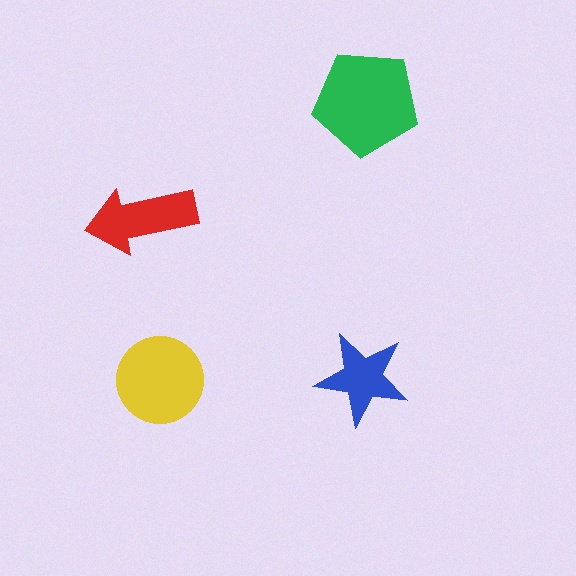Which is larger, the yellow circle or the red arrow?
The yellow circle.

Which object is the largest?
The green pentagon.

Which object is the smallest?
The blue star.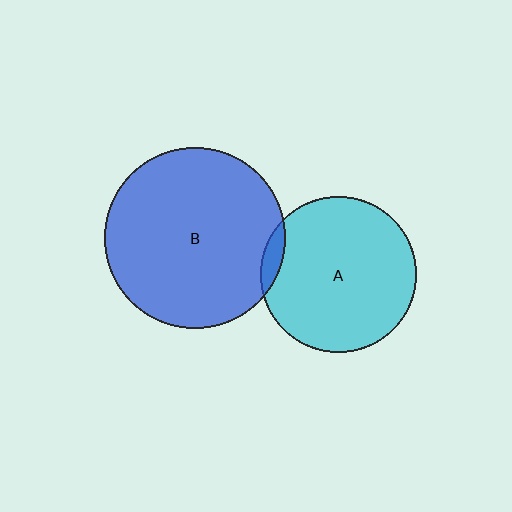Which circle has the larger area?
Circle B (blue).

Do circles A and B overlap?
Yes.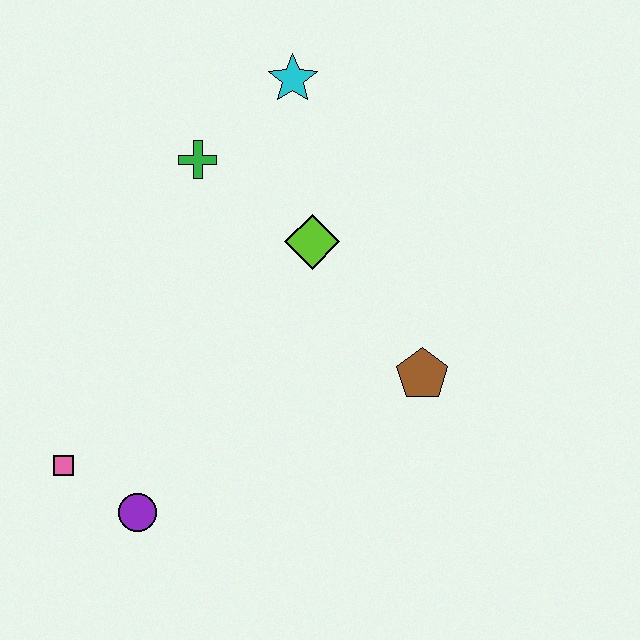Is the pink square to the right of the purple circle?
No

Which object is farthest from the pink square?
The cyan star is farthest from the pink square.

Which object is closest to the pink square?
The purple circle is closest to the pink square.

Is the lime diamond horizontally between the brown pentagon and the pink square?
Yes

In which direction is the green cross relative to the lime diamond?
The green cross is to the left of the lime diamond.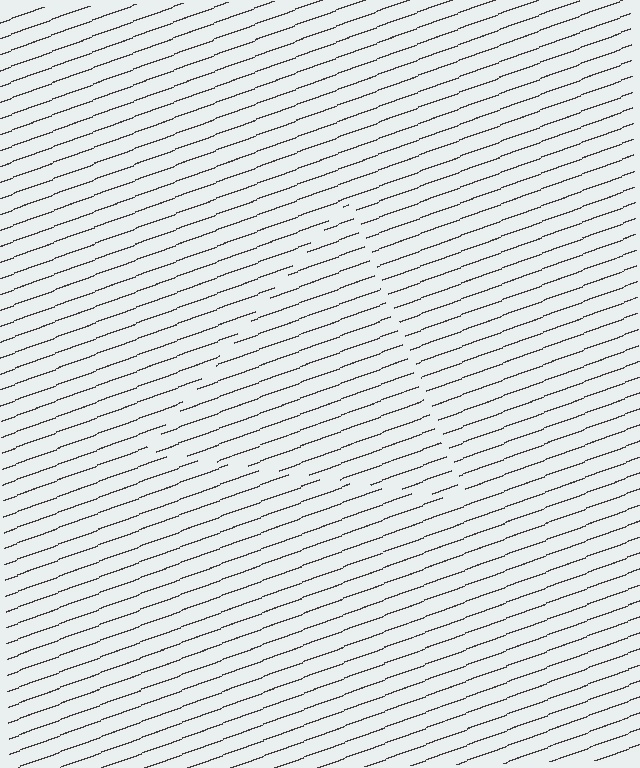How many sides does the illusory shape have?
3 sides — the line-ends trace a triangle.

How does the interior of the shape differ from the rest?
The interior of the shape contains the same grating, shifted by half a period — the contour is defined by the phase discontinuity where line-ends from the inner and outer gratings abut.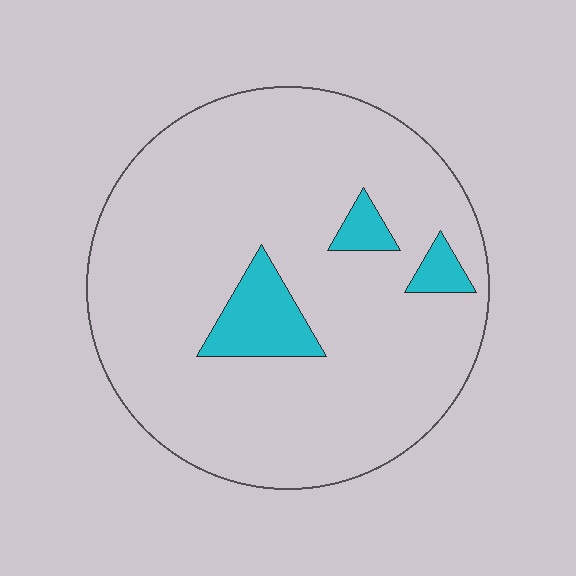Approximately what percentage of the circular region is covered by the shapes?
Approximately 10%.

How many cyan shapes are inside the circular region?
3.